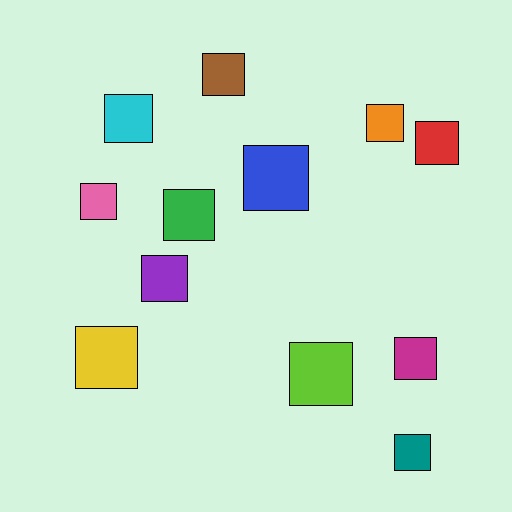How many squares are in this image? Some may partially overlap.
There are 12 squares.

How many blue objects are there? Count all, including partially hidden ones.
There is 1 blue object.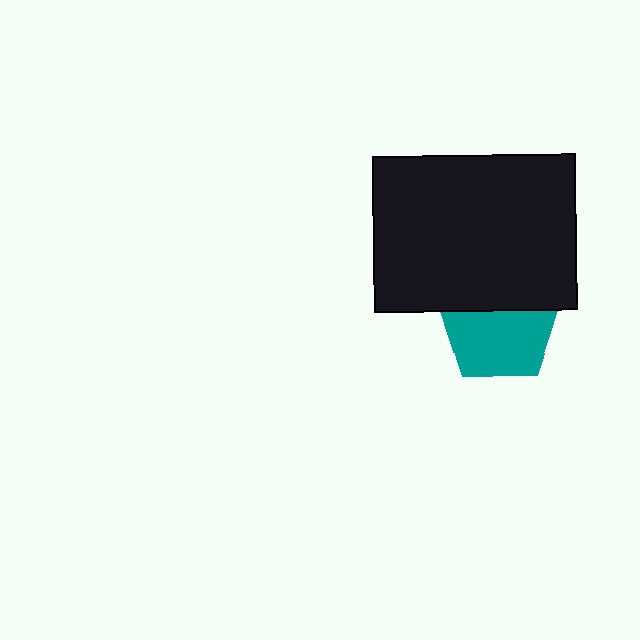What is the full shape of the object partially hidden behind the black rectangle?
The partially hidden object is a teal pentagon.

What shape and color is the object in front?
The object in front is a black rectangle.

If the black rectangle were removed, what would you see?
You would see the complete teal pentagon.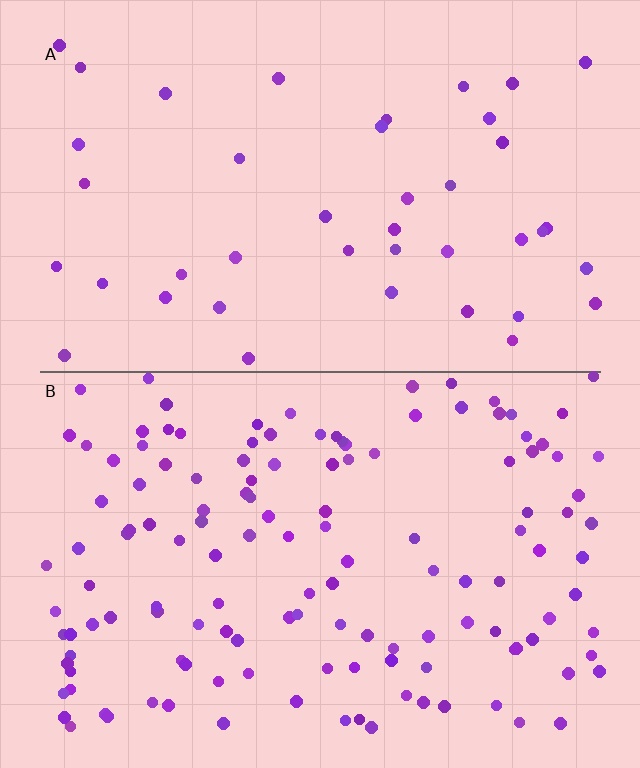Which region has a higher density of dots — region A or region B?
B (the bottom).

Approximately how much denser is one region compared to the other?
Approximately 3.2× — region B over region A.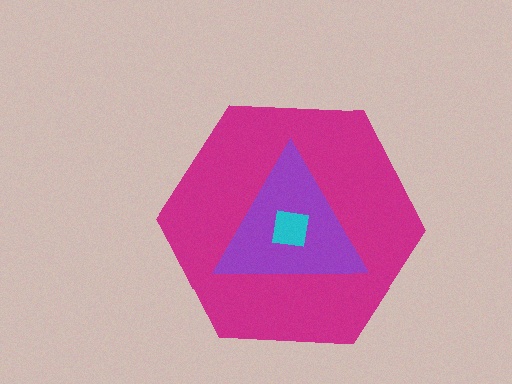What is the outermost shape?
The magenta hexagon.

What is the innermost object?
The cyan square.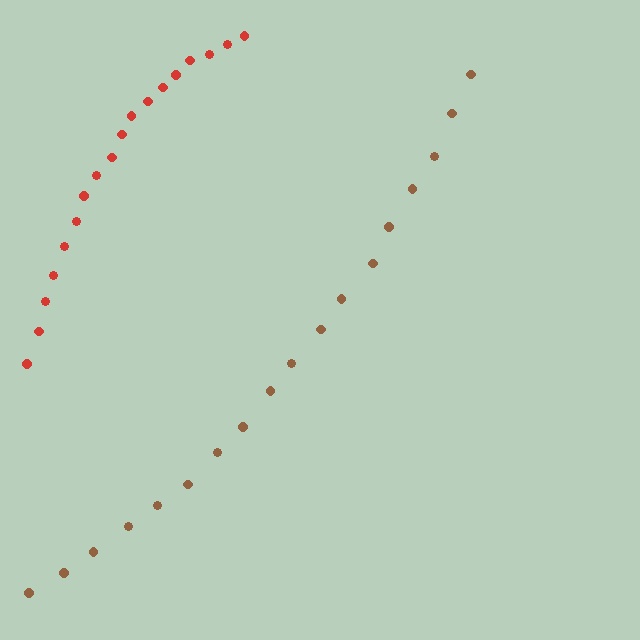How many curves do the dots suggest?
There are 2 distinct paths.